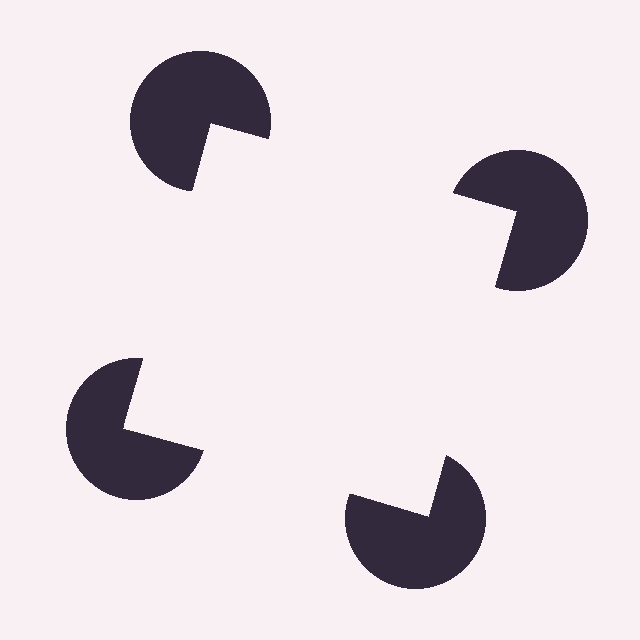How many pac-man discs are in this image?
There are 4 — one at each vertex of the illusory square.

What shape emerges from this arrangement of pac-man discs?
An illusory square — its edges are inferred from the aligned wedge cuts in the pac-man discs, not physically drawn.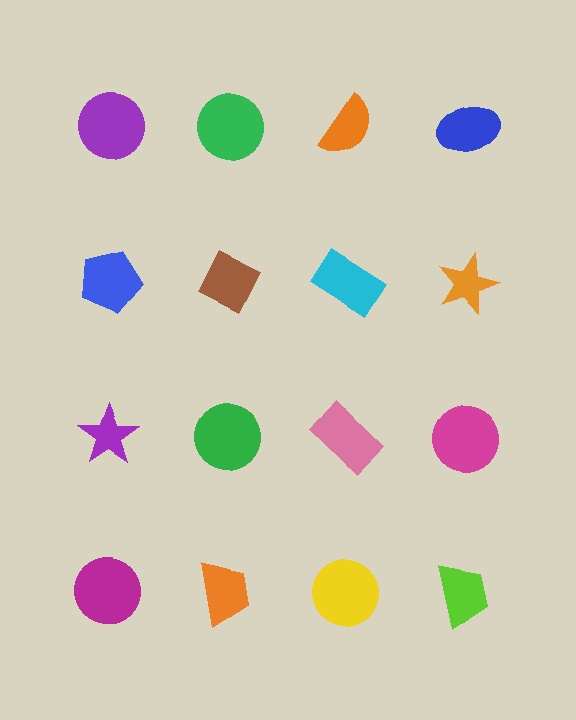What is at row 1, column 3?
An orange semicircle.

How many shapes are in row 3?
4 shapes.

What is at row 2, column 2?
A brown diamond.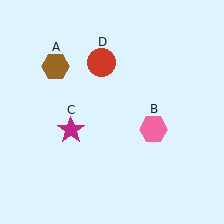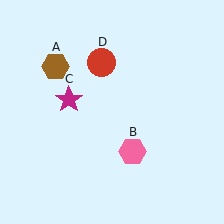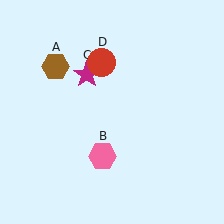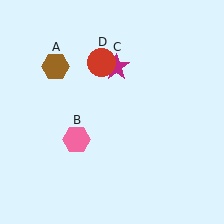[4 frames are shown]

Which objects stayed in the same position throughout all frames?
Brown hexagon (object A) and red circle (object D) remained stationary.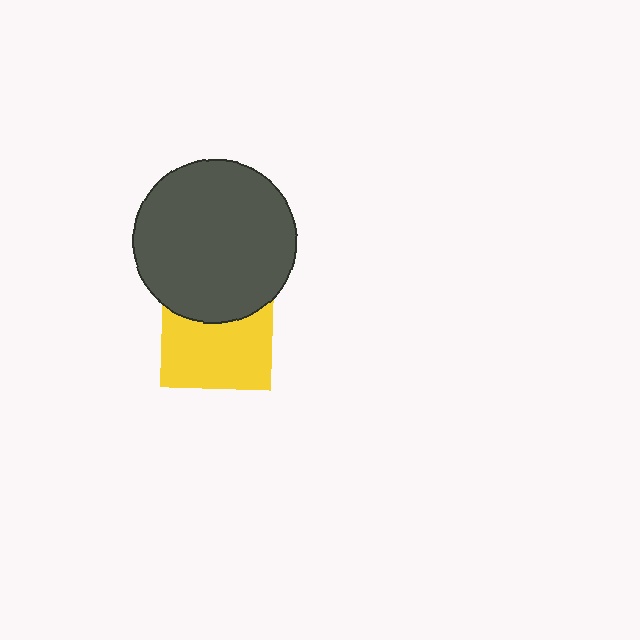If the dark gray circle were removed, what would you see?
You would see the complete yellow square.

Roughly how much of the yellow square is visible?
Most of it is visible (roughly 65%).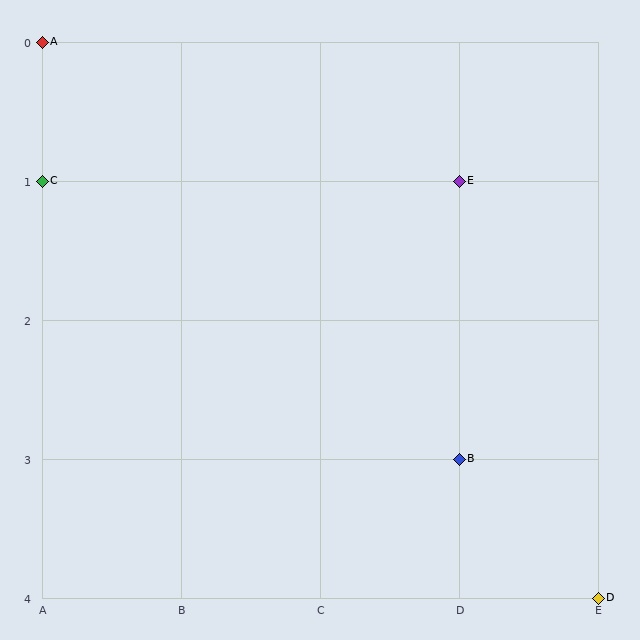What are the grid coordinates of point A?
Point A is at grid coordinates (A, 0).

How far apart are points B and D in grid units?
Points B and D are 1 column and 1 row apart (about 1.4 grid units diagonally).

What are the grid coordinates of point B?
Point B is at grid coordinates (D, 3).